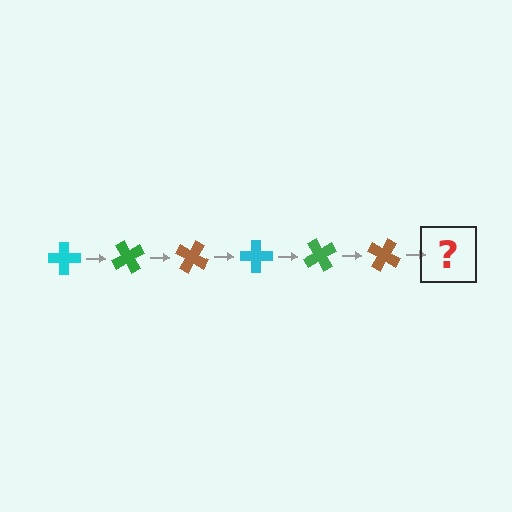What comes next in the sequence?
The next element should be a cyan cross, rotated 360 degrees from the start.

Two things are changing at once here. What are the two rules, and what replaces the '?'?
The two rules are that it rotates 60 degrees each step and the color cycles through cyan, green, and brown. The '?' should be a cyan cross, rotated 360 degrees from the start.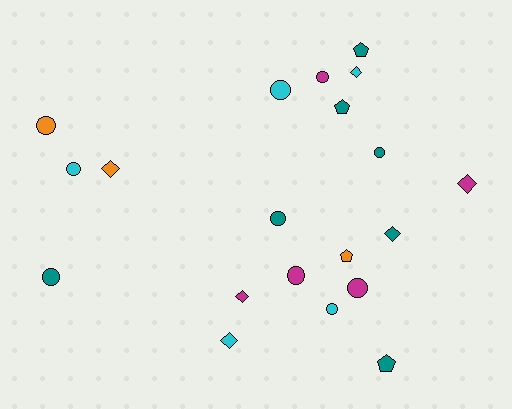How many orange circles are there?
There is 1 orange circle.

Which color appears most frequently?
Teal, with 7 objects.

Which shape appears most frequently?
Circle, with 10 objects.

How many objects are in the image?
There are 20 objects.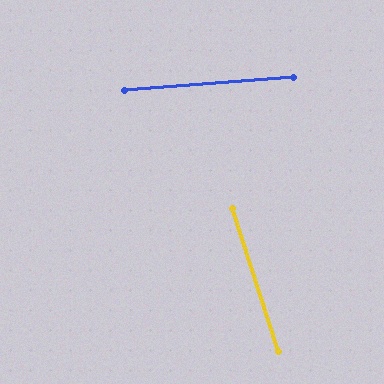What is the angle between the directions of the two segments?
Approximately 77 degrees.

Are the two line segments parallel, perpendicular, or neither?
Neither parallel nor perpendicular — they differ by about 77°.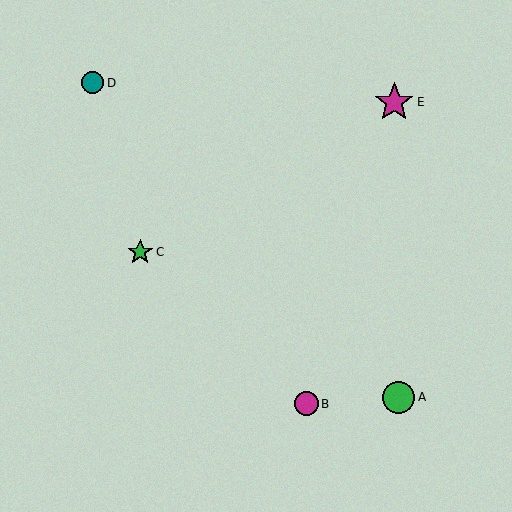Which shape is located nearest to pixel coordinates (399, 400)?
The green circle (labeled A) at (399, 397) is nearest to that location.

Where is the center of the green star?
The center of the green star is at (140, 252).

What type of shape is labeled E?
Shape E is a magenta star.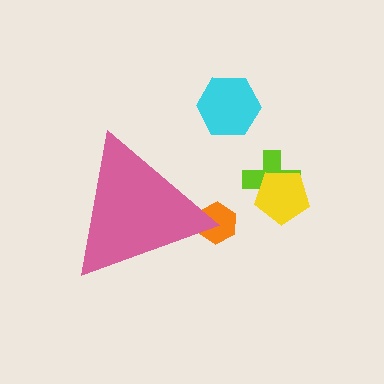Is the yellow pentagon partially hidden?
No, the yellow pentagon is fully visible.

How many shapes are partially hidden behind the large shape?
1 shape is partially hidden.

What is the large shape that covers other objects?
A pink triangle.